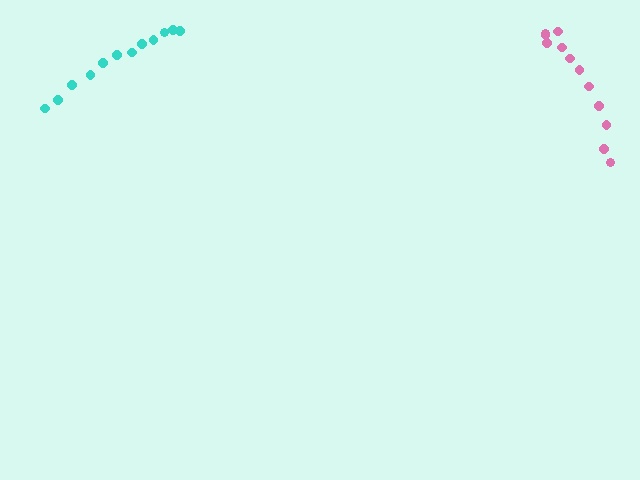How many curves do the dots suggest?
There are 2 distinct paths.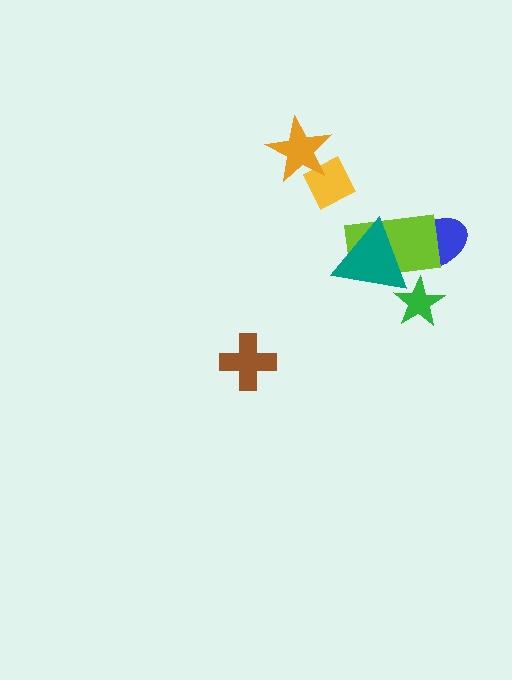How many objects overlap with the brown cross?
0 objects overlap with the brown cross.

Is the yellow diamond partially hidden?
Yes, it is partially covered by another shape.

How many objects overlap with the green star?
2 objects overlap with the green star.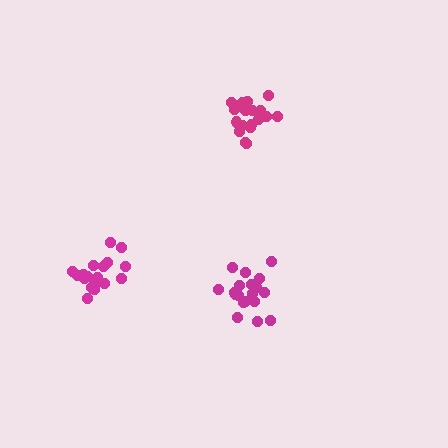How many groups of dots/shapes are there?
There are 3 groups.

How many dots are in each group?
Group 1: 19 dots, Group 2: 19 dots, Group 3: 20 dots (58 total).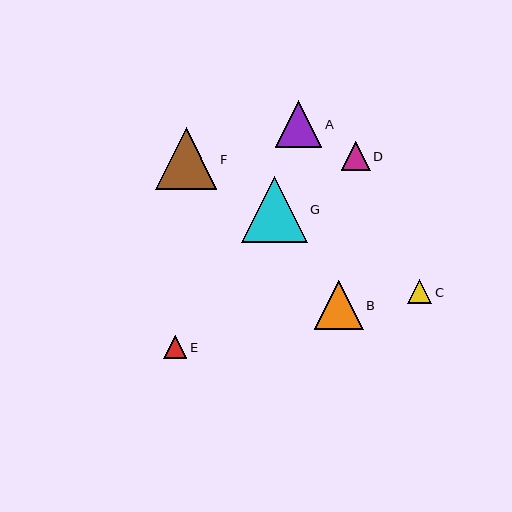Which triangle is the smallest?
Triangle E is the smallest with a size of approximately 23 pixels.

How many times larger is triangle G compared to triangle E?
Triangle G is approximately 2.9 times the size of triangle E.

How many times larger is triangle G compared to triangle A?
Triangle G is approximately 1.4 times the size of triangle A.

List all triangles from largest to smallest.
From largest to smallest: G, F, B, A, D, C, E.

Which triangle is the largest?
Triangle G is the largest with a size of approximately 66 pixels.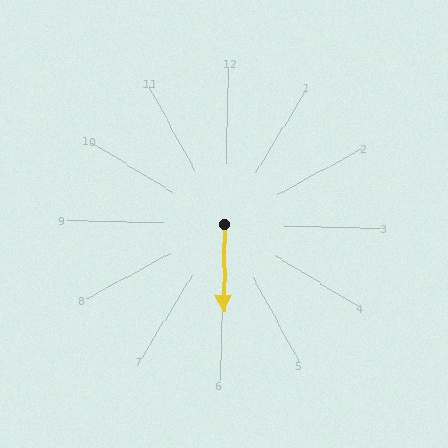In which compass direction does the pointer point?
South.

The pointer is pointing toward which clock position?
Roughly 6 o'clock.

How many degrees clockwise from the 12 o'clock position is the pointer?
Approximately 179 degrees.